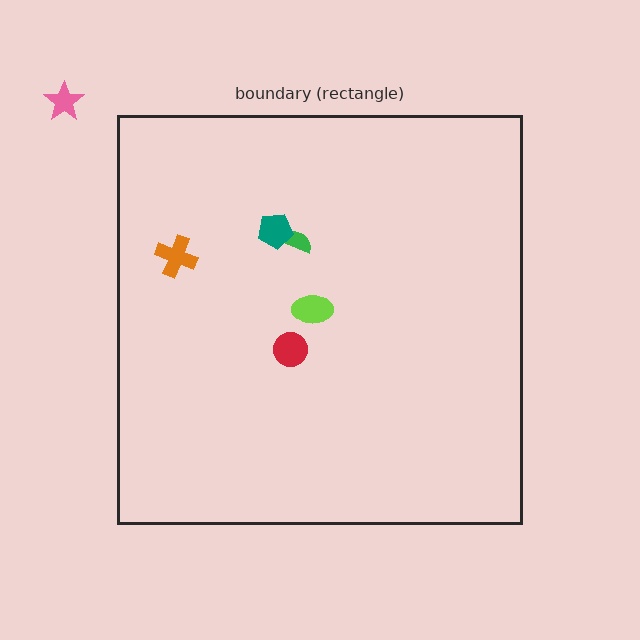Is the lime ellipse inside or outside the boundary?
Inside.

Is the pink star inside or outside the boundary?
Outside.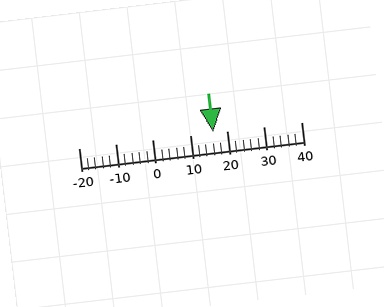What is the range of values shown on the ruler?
The ruler shows values from -20 to 40.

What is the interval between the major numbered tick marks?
The major tick marks are spaced 10 units apart.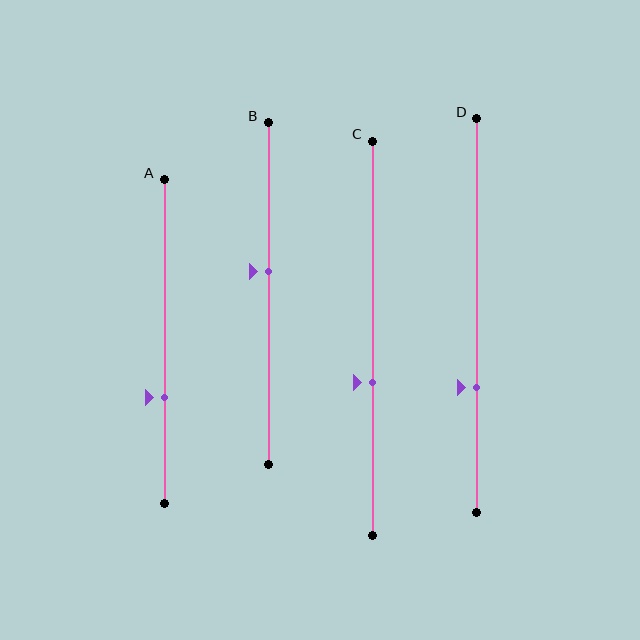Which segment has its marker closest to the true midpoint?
Segment B has its marker closest to the true midpoint.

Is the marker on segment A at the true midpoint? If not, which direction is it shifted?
No, the marker on segment A is shifted downward by about 17% of the segment length.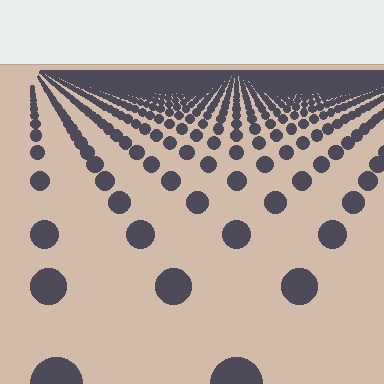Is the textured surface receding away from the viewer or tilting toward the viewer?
The surface is receding away from the viewer. Texture elements get smaller and denser toward the top.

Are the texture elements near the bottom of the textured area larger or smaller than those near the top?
Larger. Near the bottom, elements are closer to the viewer and appear at a bigger on-screen size.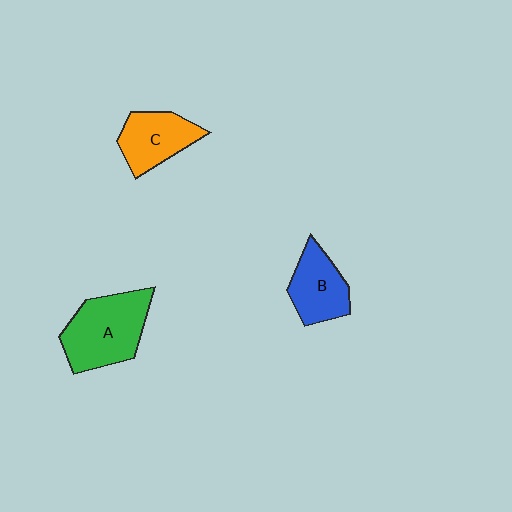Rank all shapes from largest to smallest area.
From largest to smallest: A (green), C (orange), B (blue).